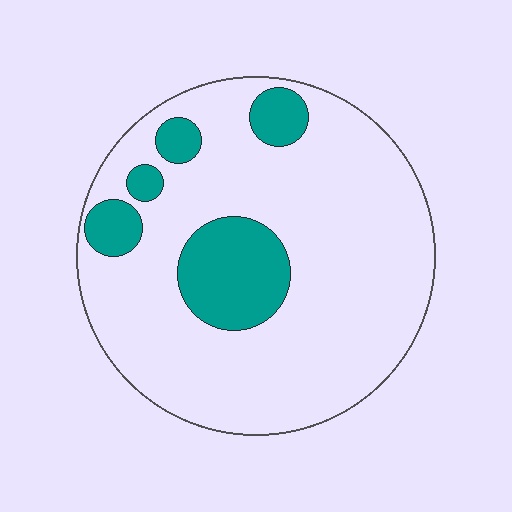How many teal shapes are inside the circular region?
5.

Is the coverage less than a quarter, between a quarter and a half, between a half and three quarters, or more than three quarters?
Less than a quarter.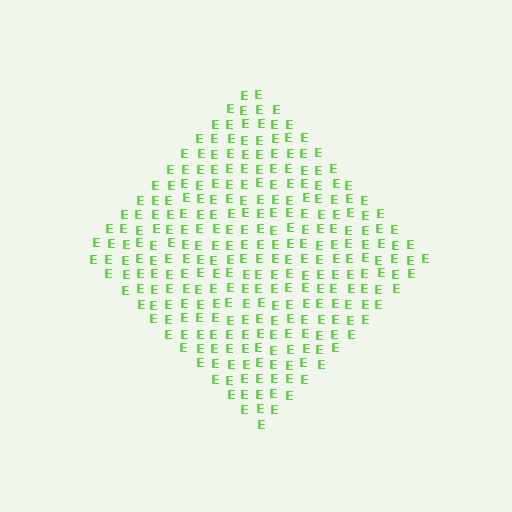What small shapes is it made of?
It is made of small letter E's.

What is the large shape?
The large shape is a diamond.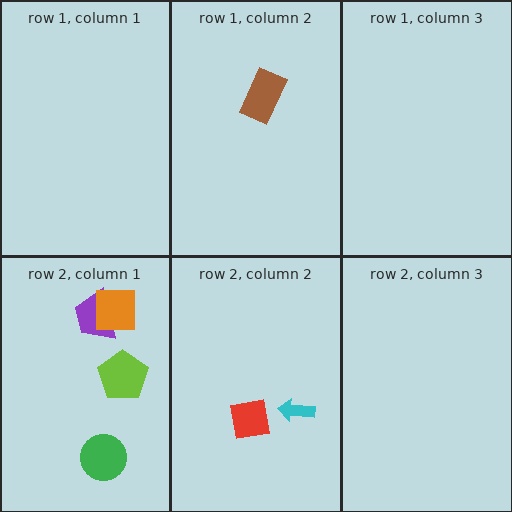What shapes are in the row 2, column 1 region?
The purple trapezoid, the green circle, the orange square, the lime pentagon.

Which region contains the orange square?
The row 2, column 1 region.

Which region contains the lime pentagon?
The row 2, column 1 region.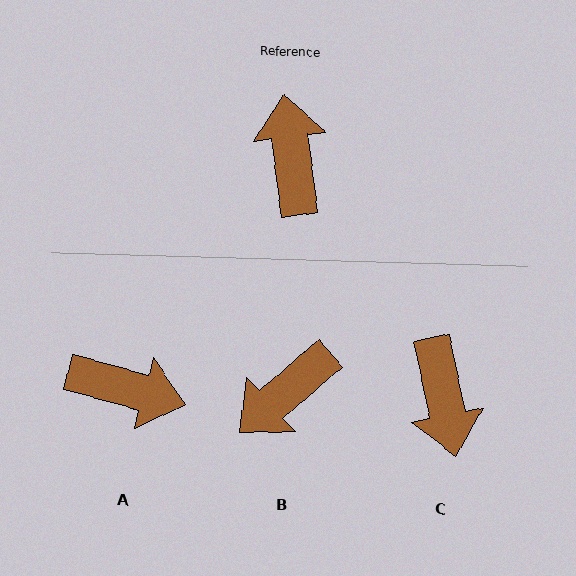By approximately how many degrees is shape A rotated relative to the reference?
Approximately 113 degrees clockwise.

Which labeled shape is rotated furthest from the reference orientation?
C, about 176 degrees away.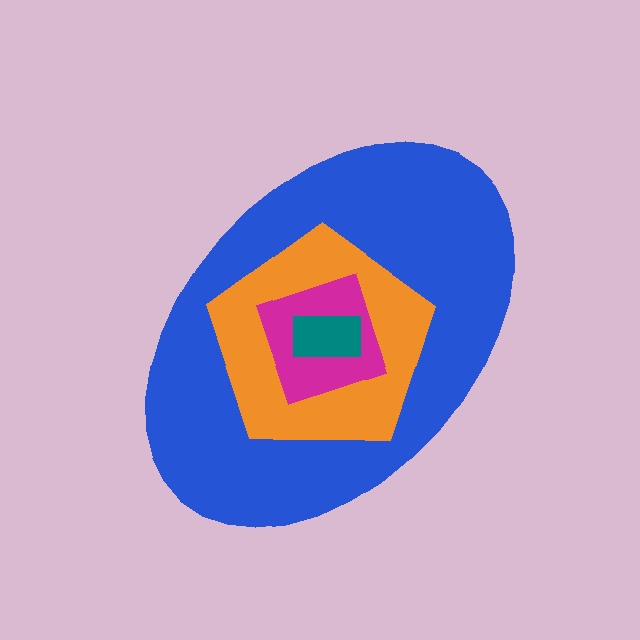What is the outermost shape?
The blue ellipse.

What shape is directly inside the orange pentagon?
The magenta square.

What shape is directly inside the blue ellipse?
The orange pentagon.